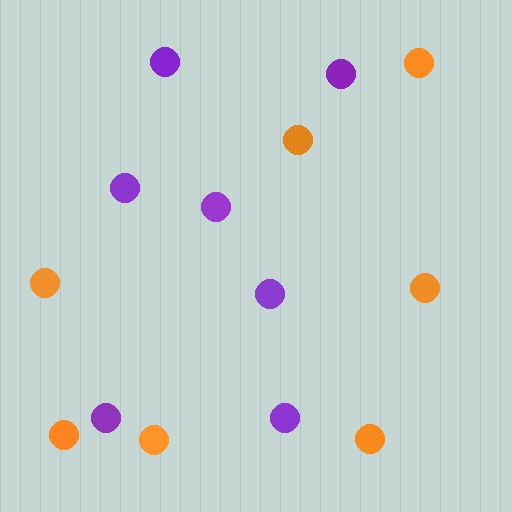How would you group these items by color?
There are 2 groups: one group of purple circles (7) and one group of orange circles (7).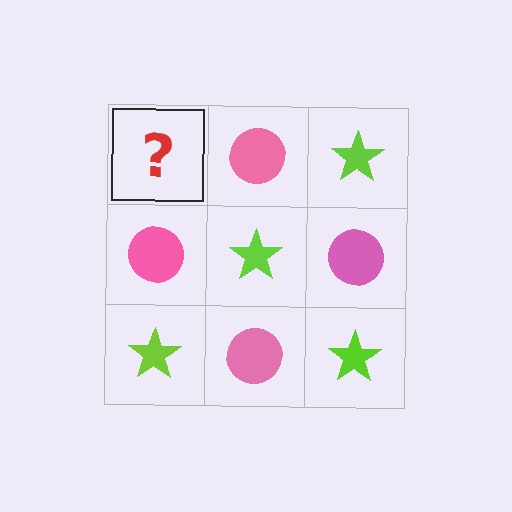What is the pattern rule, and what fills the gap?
The rule is that it alternates lime star and pink circle in a checkerboard pattern. The gap should be filled with a lime star.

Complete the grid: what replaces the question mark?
The question mark should be replaced with a lime star.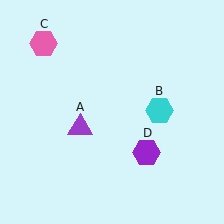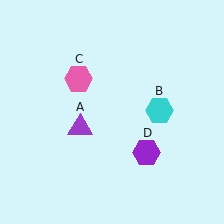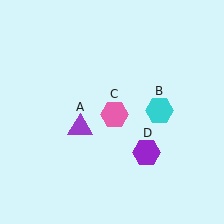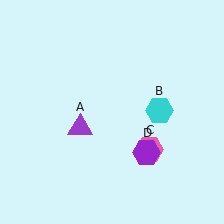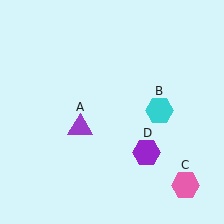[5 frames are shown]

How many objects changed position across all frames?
1 object changed position: pink hexagon (object C).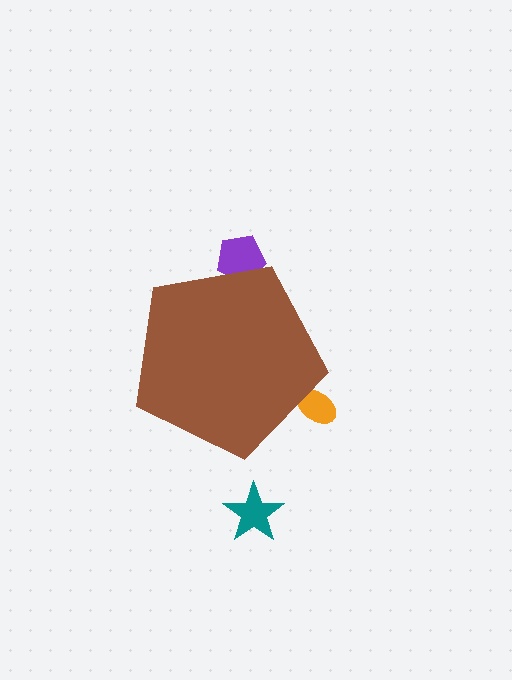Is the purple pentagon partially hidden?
Yes, the purple pentagon is partially hidden behind the brown pentagon.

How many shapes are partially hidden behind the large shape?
2 shapes are partially hidden.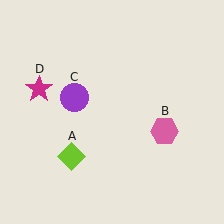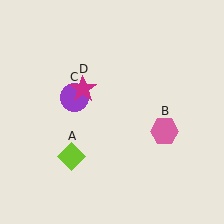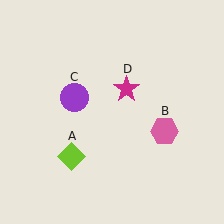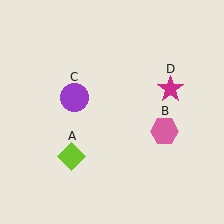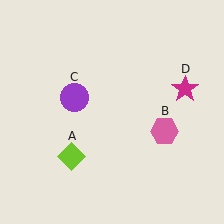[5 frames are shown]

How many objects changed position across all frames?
1 object changed position: magenta star (object D).